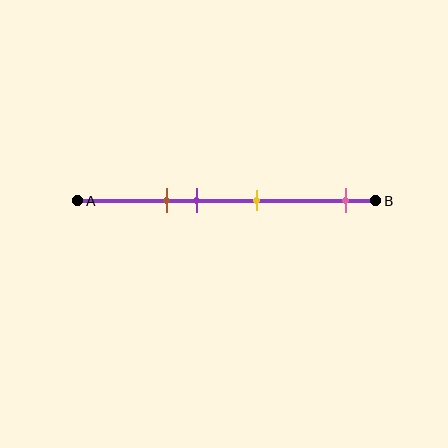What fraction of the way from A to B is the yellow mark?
The yellow mark is approximately 60% (0.6) of the way from A to B.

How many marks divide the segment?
There are 4 marks dividing the segment.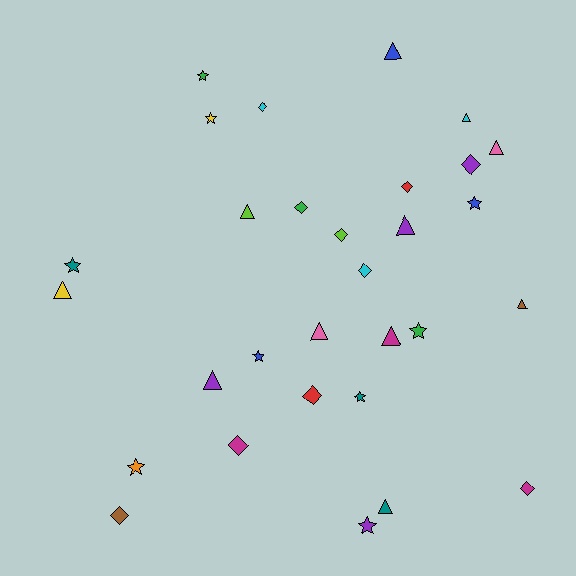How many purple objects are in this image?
There are 4 purple objects.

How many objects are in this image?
There are 30 objects.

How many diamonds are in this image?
There are 10 diamonds.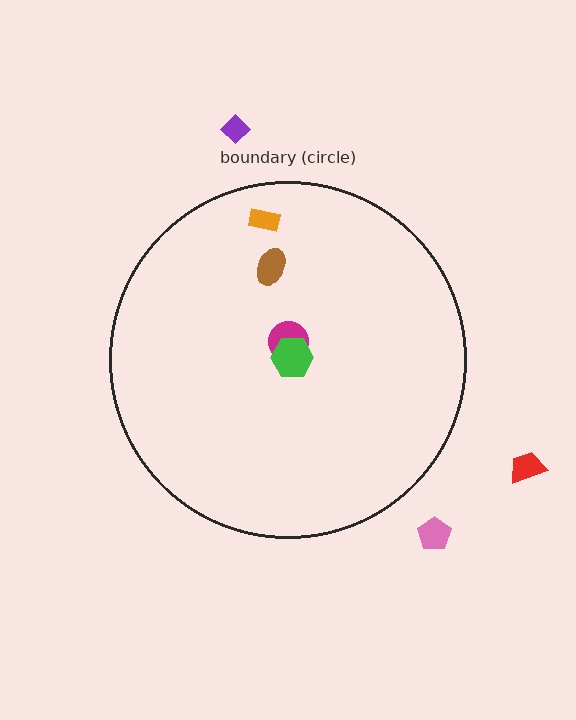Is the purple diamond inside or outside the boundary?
Outside.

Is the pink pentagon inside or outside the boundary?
Outside.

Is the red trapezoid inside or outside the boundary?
Outside.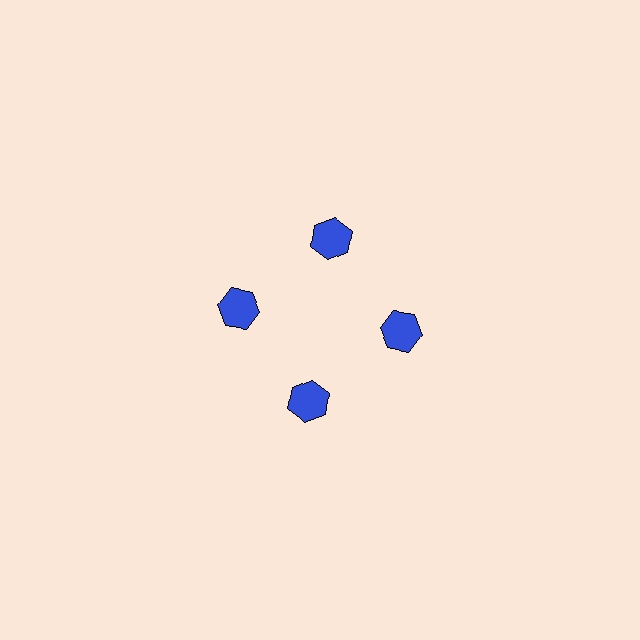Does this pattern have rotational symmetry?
Yes, this pattern has 4-fold rotational symmetry. It looks the same after rotating 90 degrees around the center.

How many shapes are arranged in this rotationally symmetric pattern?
There are 4 shapes, arranged in 4 groups of 1.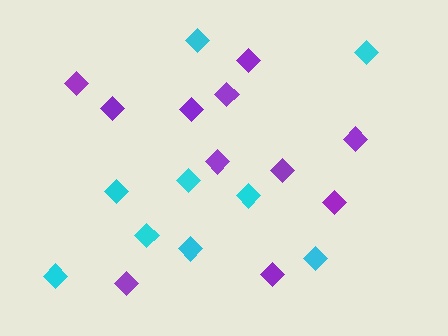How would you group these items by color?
There are 2 groups: one group of purple diamonds (11) and one group of cyan diamonds (9).